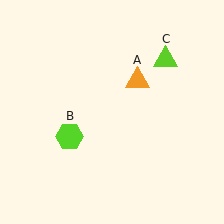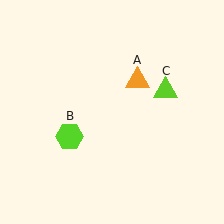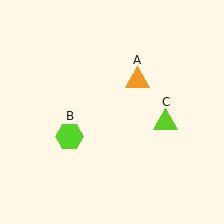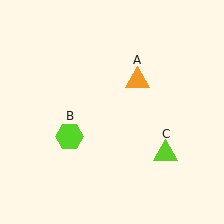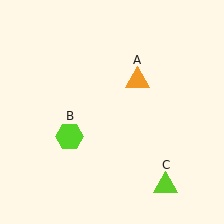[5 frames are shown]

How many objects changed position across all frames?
1 object changed position: lime triangle (object C).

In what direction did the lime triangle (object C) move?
The lime triangle (object C) moved down.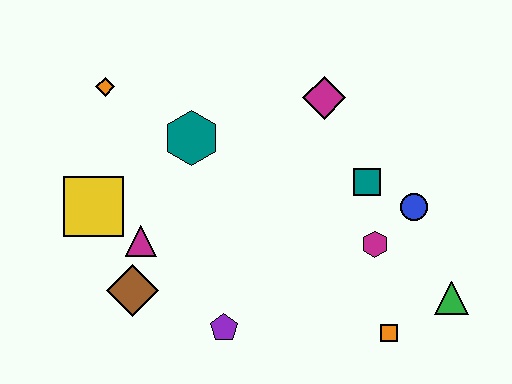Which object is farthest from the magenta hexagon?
The orange diamond is farthest from the magenta hexagon.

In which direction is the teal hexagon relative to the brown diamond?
The teal hexagon is above the brown diamond.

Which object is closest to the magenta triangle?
The brown diamond is closest to the magenta triangle.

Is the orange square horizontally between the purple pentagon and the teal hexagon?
No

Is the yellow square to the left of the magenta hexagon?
Yes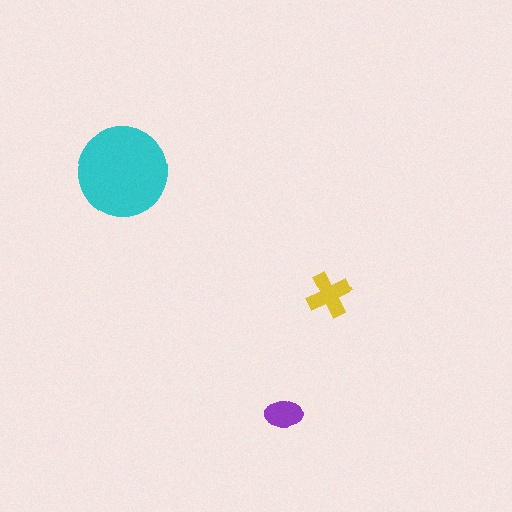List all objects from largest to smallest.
The cyan circle, the yellow cross, the purple ellipse.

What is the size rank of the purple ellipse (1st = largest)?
3rd.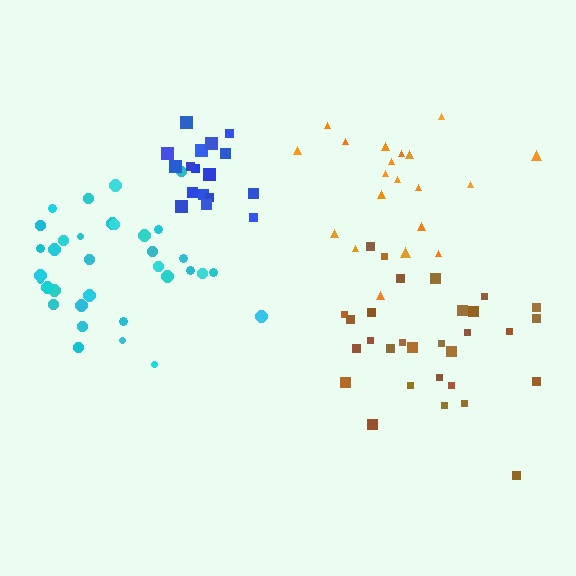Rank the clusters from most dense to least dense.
blue, cyan, brown, orange.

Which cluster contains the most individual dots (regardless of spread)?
Cyan (34).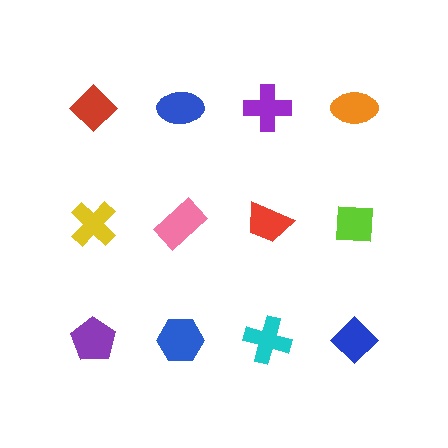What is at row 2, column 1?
A yellow cross.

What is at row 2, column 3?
A red trapezoid.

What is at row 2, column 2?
A pink rectangle.